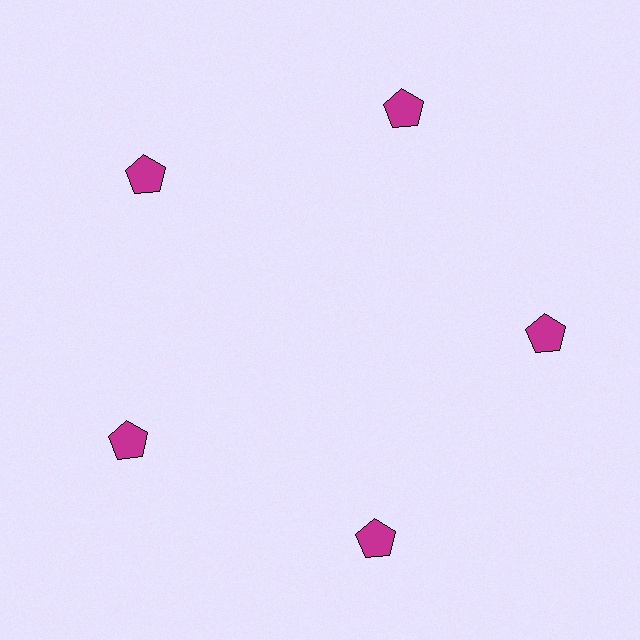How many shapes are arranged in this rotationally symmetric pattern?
There are 5 shapes, arranged in 5 groups of 1.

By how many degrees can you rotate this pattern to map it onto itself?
The pattern maps onto itself every 72 degrees of rotation.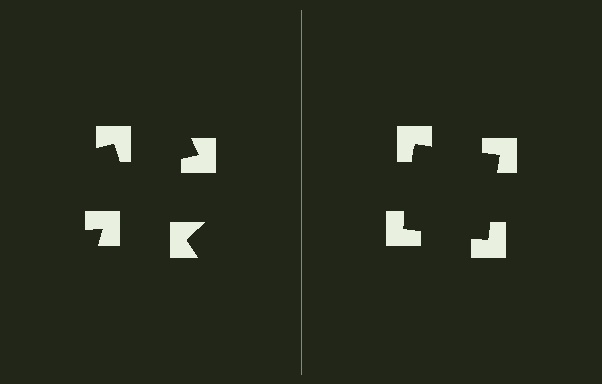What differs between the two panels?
The notched squares are positioned identically on both sides; only the wedge orientations differ. On the right they align to a square; on the left they are misaligned.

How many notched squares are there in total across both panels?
8 — 4 on each side.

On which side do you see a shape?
An illusory square appears on the right side. On the left side the wedge cuts are rotated, so no coherent shape forms.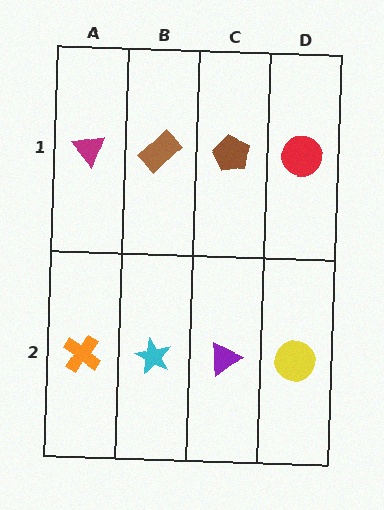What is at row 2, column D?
A yellow circle.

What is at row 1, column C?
A brown pentagon.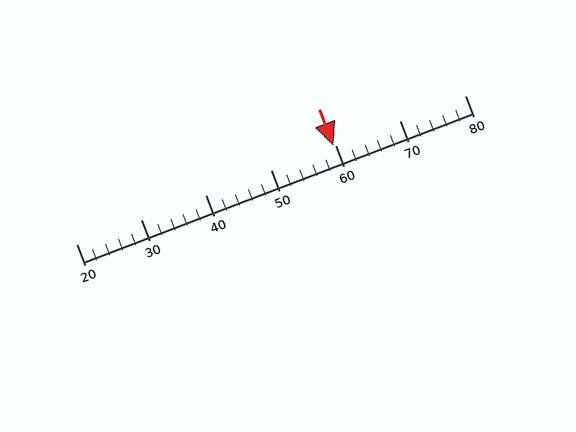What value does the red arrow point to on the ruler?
The red arrow points to approximately 60.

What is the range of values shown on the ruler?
The ruler shows values from 20 to 80.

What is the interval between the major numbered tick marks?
The major tick marks are spaced 10 units apart.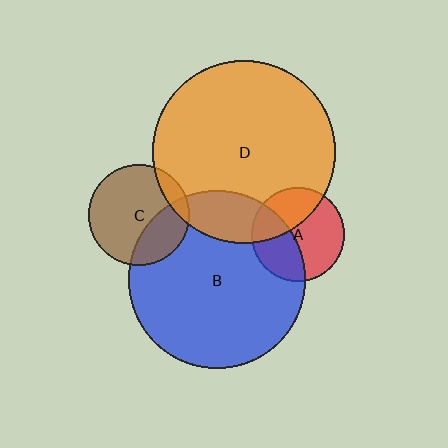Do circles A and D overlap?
Yes.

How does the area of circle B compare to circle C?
Approximately 3.1 times.